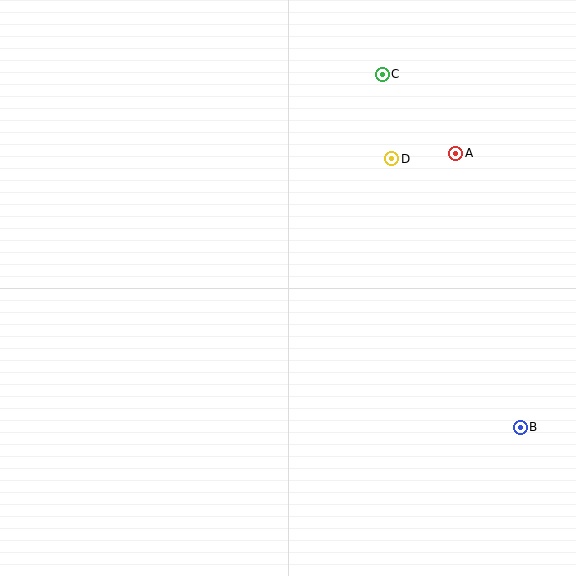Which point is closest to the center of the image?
Point D at (392, 159) is closest to the center.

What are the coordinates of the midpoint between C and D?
The midpoint between C and D is at (387, 117).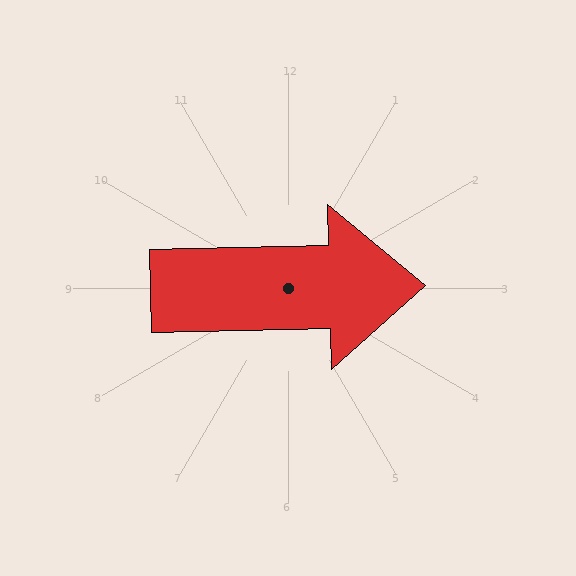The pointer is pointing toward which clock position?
Roughly 3 o'clock.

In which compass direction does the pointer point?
East.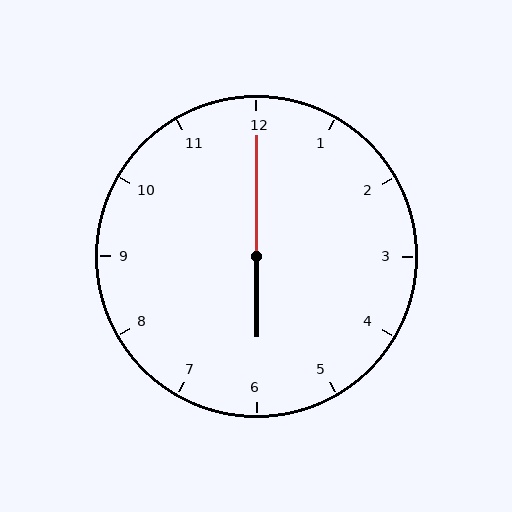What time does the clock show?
6:00.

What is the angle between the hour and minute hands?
Approximately 180 degrees.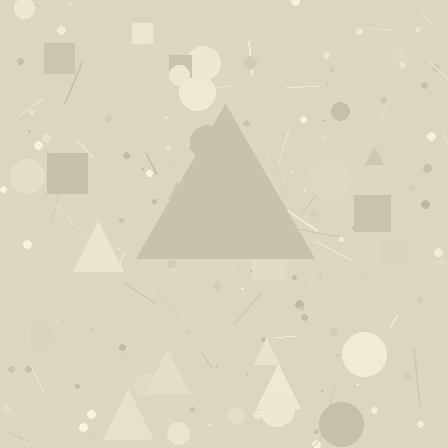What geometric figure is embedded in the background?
A triangle is embedded in the background.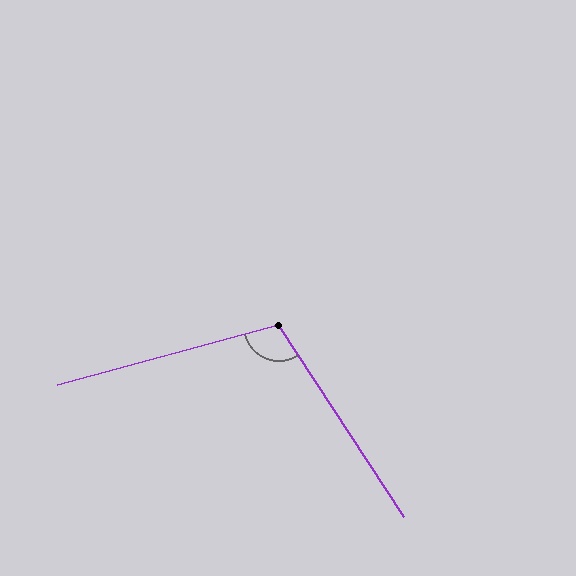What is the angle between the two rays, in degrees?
Approximately 108 degrees.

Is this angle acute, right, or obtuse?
It is obtuse.